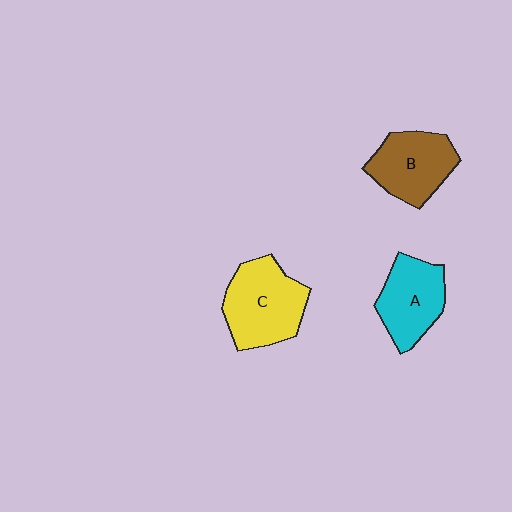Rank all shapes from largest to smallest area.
From largest to smallest: C (yellow), B (brown), A (cyan).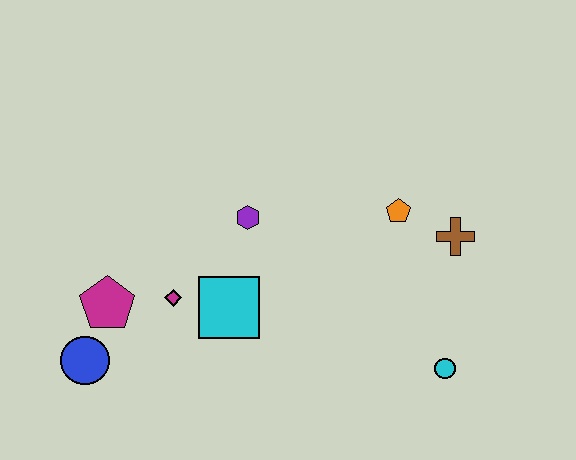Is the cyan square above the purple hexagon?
No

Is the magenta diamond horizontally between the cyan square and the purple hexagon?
No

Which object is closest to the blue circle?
The magenta pentagon is closest to the blue circle.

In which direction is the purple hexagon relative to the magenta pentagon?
The purple hexagon is to the right of the magenta pentagon.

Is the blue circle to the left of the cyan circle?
Yes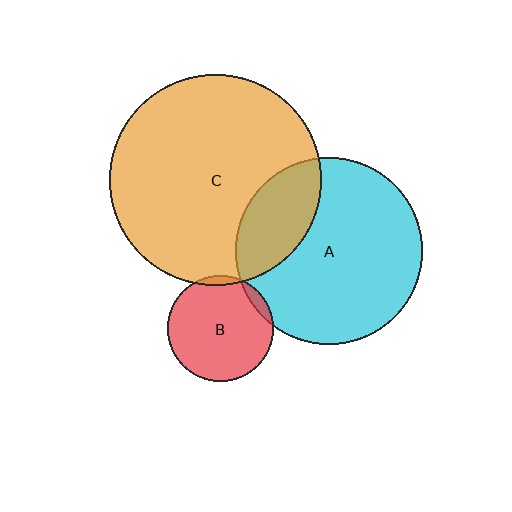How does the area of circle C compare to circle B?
Approximately 4.0 times.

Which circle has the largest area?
Circle C (orange).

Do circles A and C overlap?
Yes.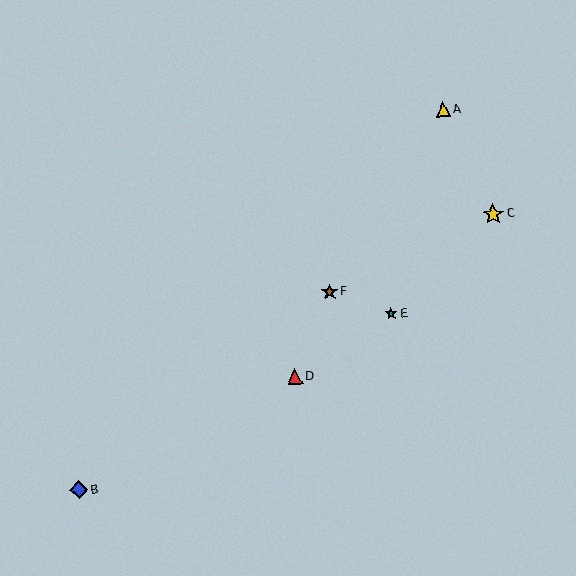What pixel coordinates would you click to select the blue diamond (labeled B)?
Click at (79, 490) to select the blue diamond B.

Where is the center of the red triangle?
The center of the red triangle is at (295, 376).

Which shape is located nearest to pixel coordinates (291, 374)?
The red triangle (labeled D) at (295, 376) is nearest to that location.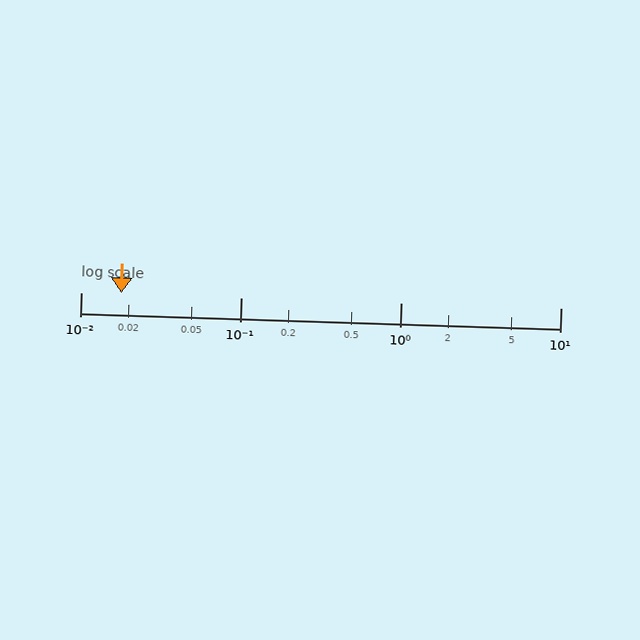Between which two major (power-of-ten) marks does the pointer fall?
The pointer is between 0.01 and 0.1.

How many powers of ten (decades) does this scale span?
The scale spans 3 decades, from 0.01 to 10.